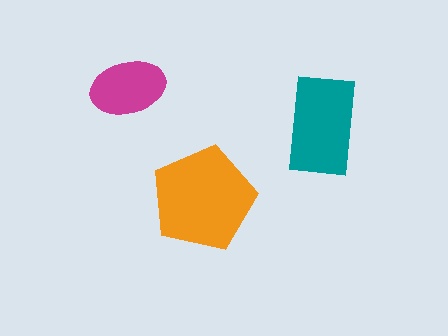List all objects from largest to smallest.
The orange pentagon, the teal rectangle, the magenta ellipse.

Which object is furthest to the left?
The magenta ellipse is leftmost.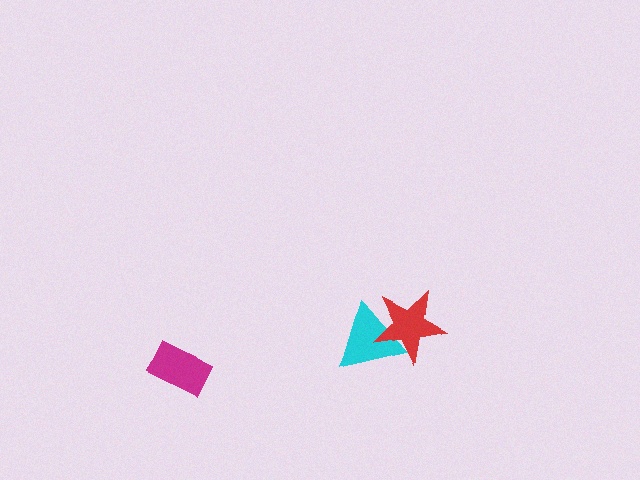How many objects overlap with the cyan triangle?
1 object overlaps with the cyan triangle.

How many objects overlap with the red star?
1 object overlaps with the red star.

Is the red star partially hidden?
No, no other shape covers it.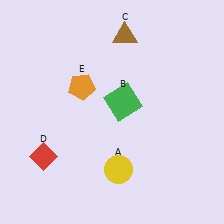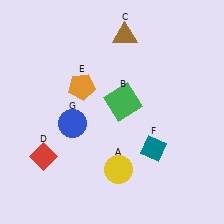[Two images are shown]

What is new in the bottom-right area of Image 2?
A teal diamond (F) was added in the bottom-right area of Image 2.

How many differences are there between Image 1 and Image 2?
There are 2 differences between the two images.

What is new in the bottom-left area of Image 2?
A blue circle (G) was added in the bottom-left area of Image 2.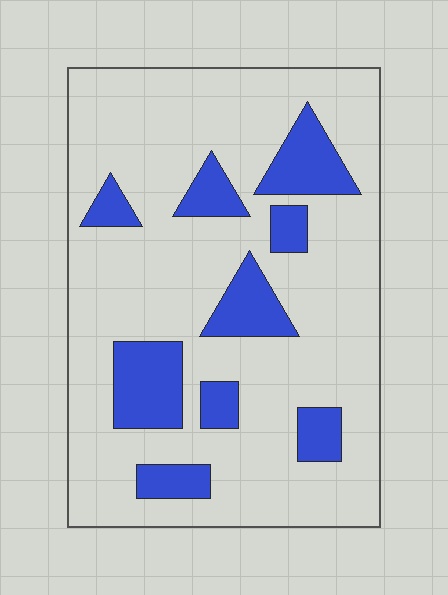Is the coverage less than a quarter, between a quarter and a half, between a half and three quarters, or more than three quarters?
Less than a quarter.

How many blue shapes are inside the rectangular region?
9.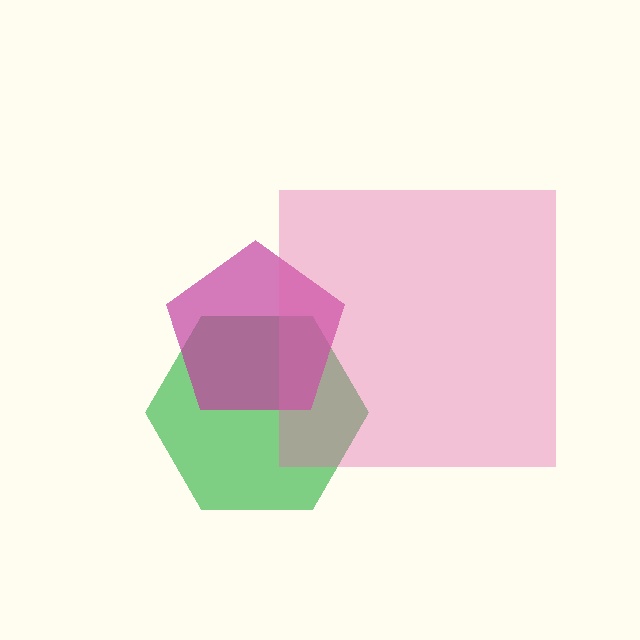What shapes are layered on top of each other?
The layered shapes are: a green hexagon, a magenta pentagon, a pink square.